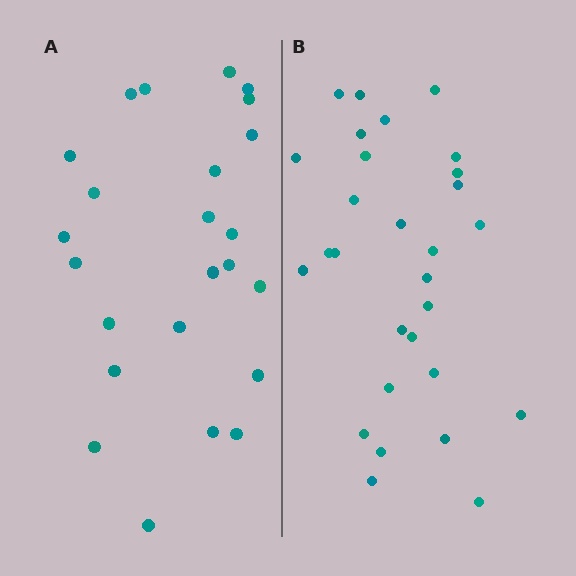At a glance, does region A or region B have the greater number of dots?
Region B (the right region) has more dots.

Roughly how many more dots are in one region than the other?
Region B has about 5 more dots than region A.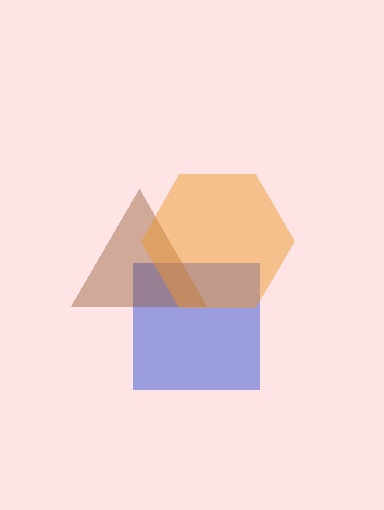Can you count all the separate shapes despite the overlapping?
Yes, there are 3 separate shapes.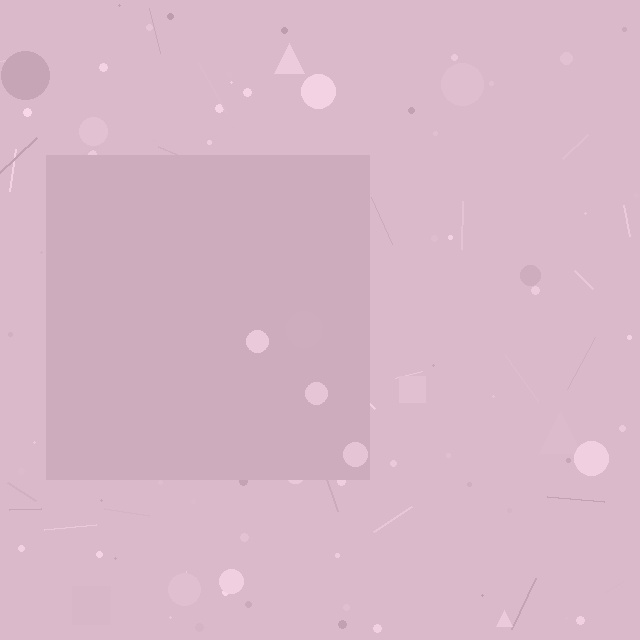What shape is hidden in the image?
A square is hidden in the image.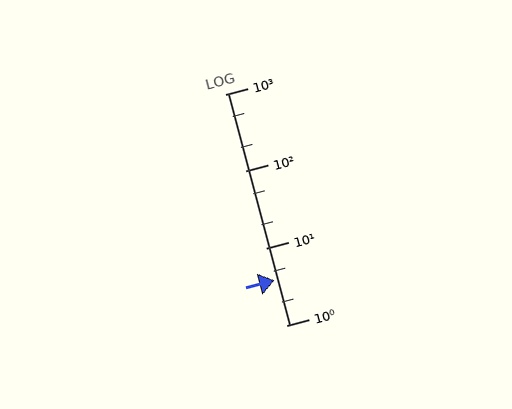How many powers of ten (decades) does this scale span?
The scale spans 3 decades, from 1 to 1000.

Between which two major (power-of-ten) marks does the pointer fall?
The pointer is between 1 and 10.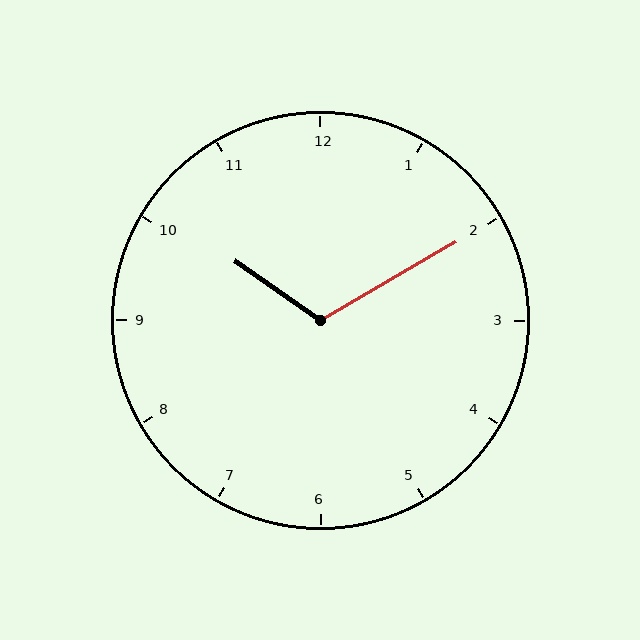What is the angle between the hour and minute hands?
Approximately 115 degrees.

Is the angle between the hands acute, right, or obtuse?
It is obtuse.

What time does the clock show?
10:10.